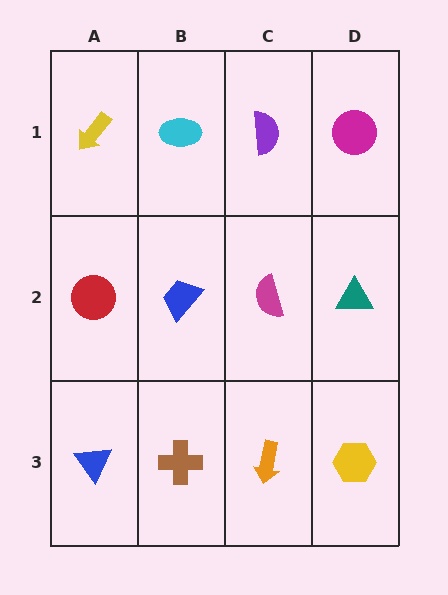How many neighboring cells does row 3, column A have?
2.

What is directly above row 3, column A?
A red circle.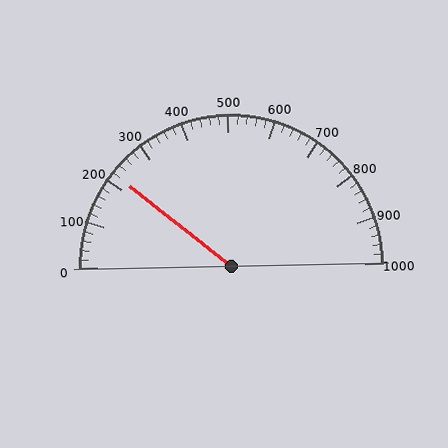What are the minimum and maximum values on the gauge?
The gauge ranges from 0 to 1000.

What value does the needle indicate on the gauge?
The needle indicates approximately 220.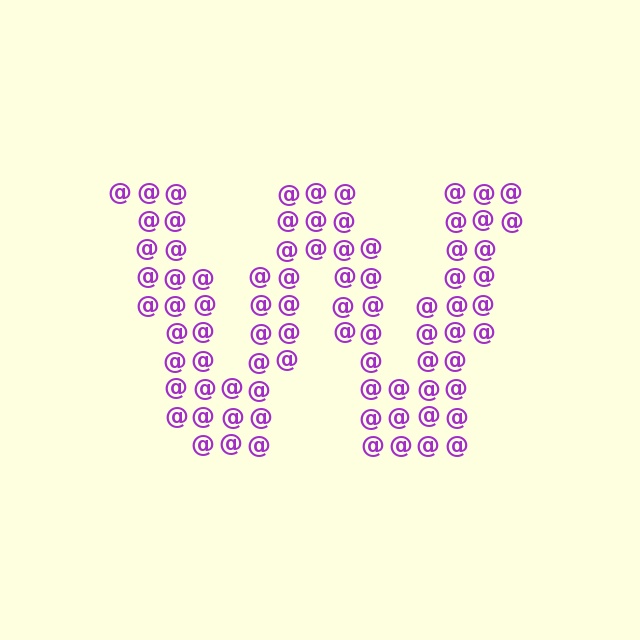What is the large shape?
The large shape is the letter W.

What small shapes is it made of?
It is made of small at signs.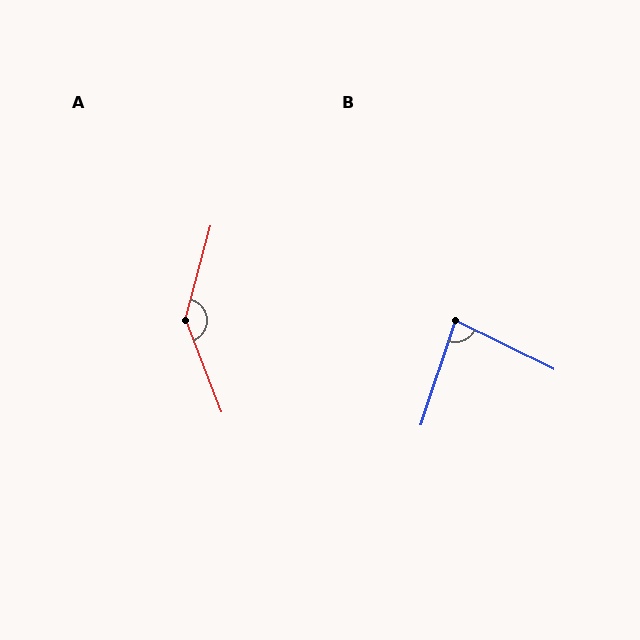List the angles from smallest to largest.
B (82°), A (144°).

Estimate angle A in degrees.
Approximately 144 degrees.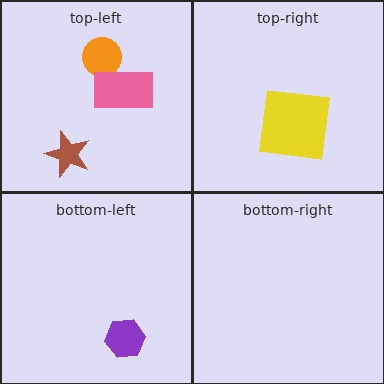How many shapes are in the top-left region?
3.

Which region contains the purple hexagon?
The bottom-left region.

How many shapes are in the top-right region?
1.